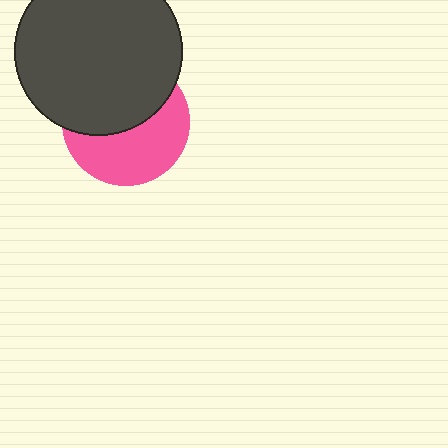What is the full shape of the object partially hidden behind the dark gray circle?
The partially hidden object is a pink circle.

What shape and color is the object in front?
The object in front is a dark gray circle.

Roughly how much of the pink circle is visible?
About half of it is visible (roughly 50%).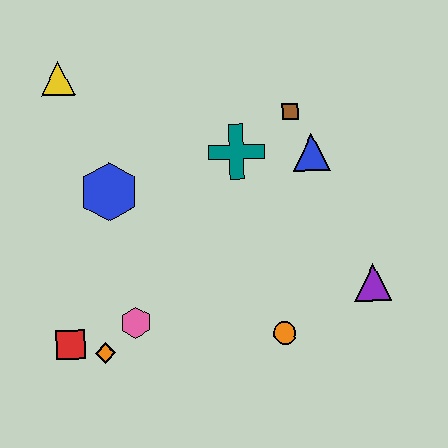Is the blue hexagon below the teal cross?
Yes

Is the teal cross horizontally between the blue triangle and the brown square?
No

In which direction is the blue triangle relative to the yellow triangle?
The blue triangle is to the right of the yellow triangle.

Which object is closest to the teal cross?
The brown square is closest to the teal cross.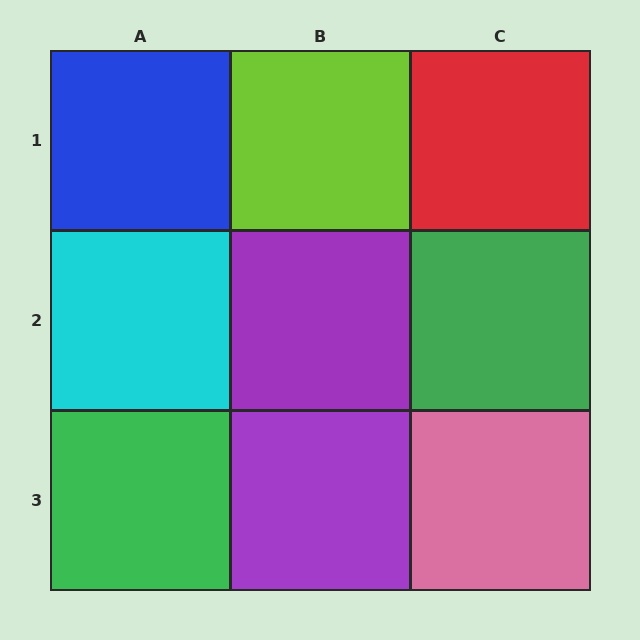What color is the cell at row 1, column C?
Red.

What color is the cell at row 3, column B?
Purple.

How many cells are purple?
2 cells are purple.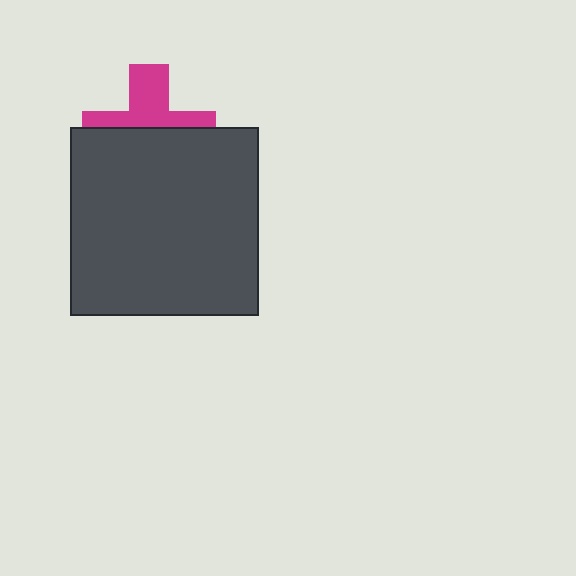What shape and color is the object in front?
The object in front is a dark gray square.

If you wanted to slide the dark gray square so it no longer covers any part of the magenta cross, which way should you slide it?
Slide it down — that is the most direct way to separate the two shapes.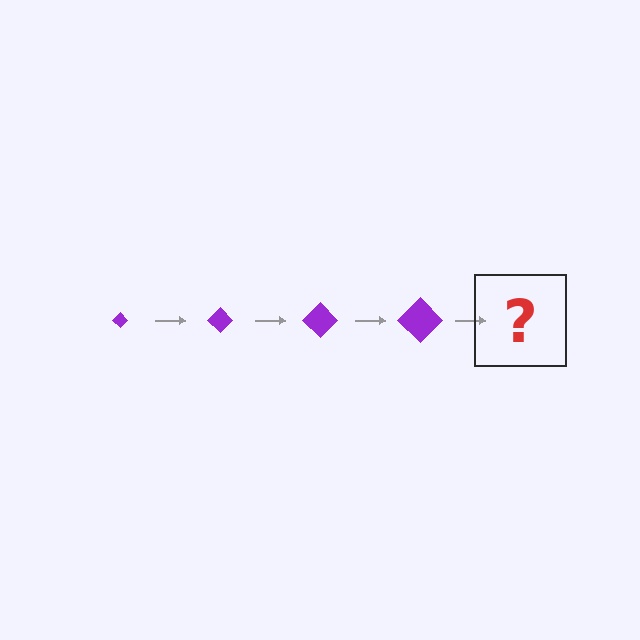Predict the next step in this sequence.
The next step is a purple diamond, larger than the previous one.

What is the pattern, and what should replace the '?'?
The pattern is that the diamond gets progressively larger each step. The '?' should be a purple diamond, larger than the previous one.